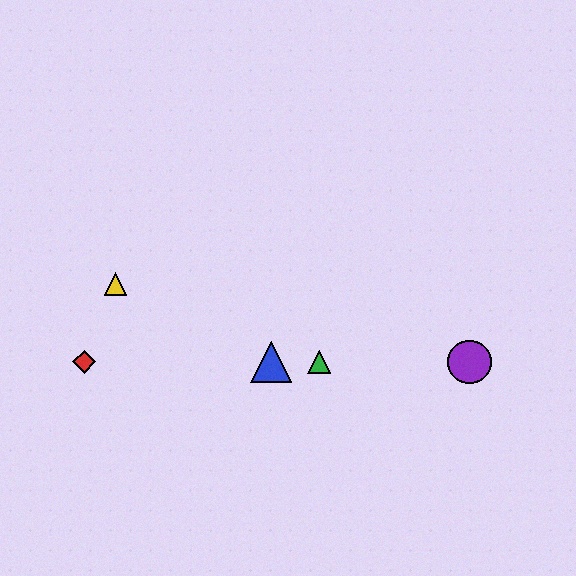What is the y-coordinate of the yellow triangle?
The yellow triangle is at y≈284.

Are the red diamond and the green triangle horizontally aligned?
Yes, both are at y≈362.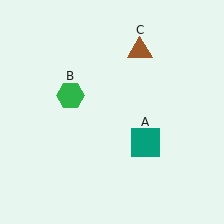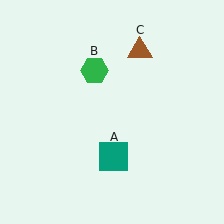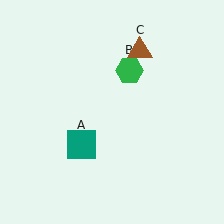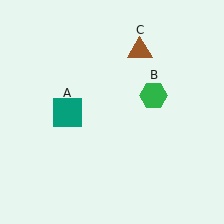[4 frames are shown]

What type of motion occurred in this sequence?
The teal square (object A), green hexagon (object B) rotated clockwise around the center of the scene.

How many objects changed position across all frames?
2 objects changed position: teal square (object A), green hexagon (object B).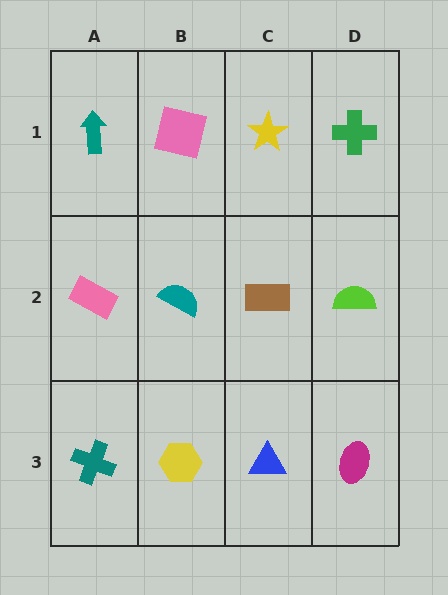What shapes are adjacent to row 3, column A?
A pink rectangle (row 2, column A), a yellow hexagon (row 3, column B).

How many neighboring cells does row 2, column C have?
4.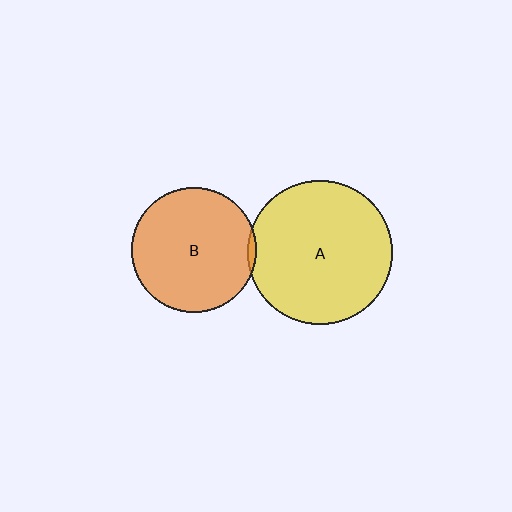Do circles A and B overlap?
Yes.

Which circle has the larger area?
Circle A (yellow).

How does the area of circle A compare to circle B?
Approximately 1.3 times.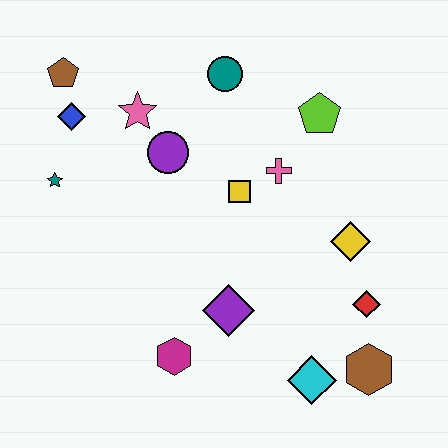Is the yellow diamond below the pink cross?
Yes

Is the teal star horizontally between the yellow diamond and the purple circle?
No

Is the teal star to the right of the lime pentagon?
No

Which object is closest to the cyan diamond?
The brown hexagon is closest to the cyan diamond.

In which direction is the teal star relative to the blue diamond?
The teal star is below the blue diamond.